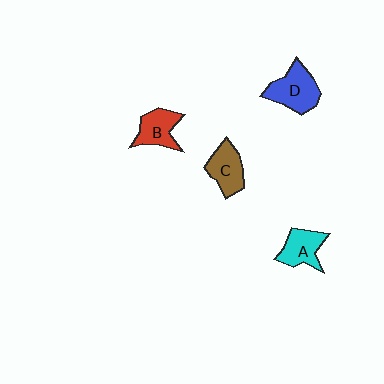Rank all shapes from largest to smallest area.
From largest to smallest: D (blue), C (brown), B (red), A (cyan).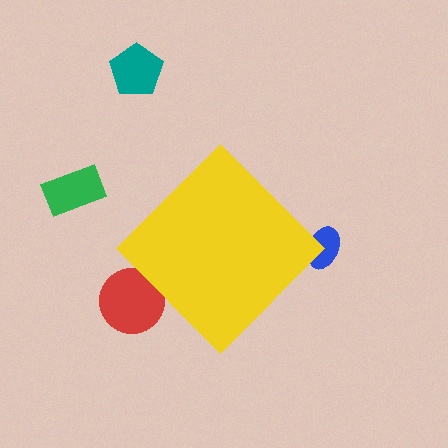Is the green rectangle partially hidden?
No, the green rectangle is fully visible.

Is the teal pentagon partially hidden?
No, the teal pentagon is fully visible.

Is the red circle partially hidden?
Yes, the red circle is partially hidden behind the yellow diamond.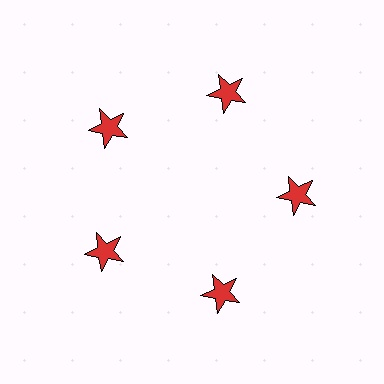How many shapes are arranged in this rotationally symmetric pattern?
There are 5 shapes, arranged in 5 groups of 1.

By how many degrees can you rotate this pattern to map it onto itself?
The pattern maps onto itself every 72 degrees of rotation.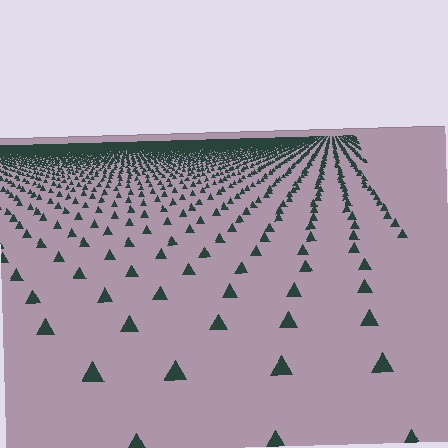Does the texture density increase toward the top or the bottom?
Density increases toward the top.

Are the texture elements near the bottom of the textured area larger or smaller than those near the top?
Larger. Near the bottom, elements are closer to the viewer and appear at a bigger on-screen size.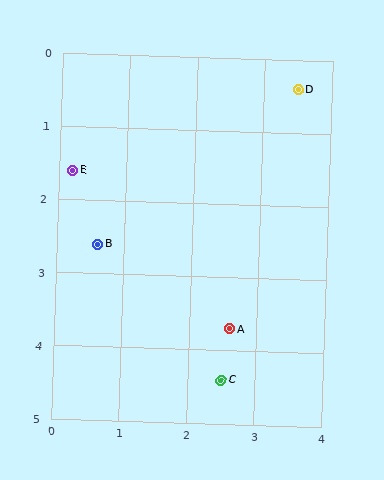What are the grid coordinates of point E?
Point E is at approximately (0.2, 1.6).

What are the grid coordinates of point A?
Point A is at approximately (2.6, 3.7).